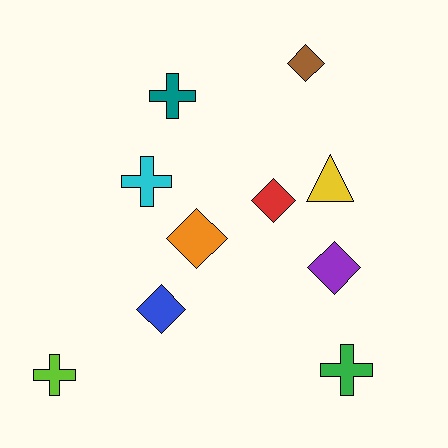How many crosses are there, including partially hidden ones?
There are 4 crosses.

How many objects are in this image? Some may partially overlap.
There are 10 objects.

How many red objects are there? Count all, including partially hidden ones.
There is 1 red object.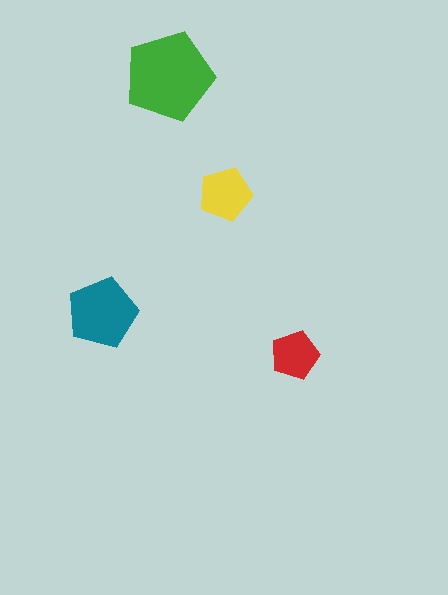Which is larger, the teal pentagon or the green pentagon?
The green one.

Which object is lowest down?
The red pentagon is bottommost.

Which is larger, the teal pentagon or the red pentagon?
The teal one.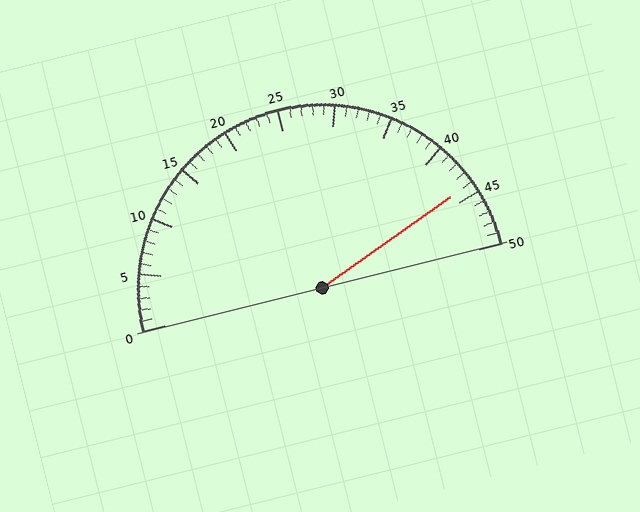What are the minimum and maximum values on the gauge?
The gauge ranges from 0 to 50.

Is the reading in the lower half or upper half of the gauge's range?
The reading is in the upper half of the range (0 to 50).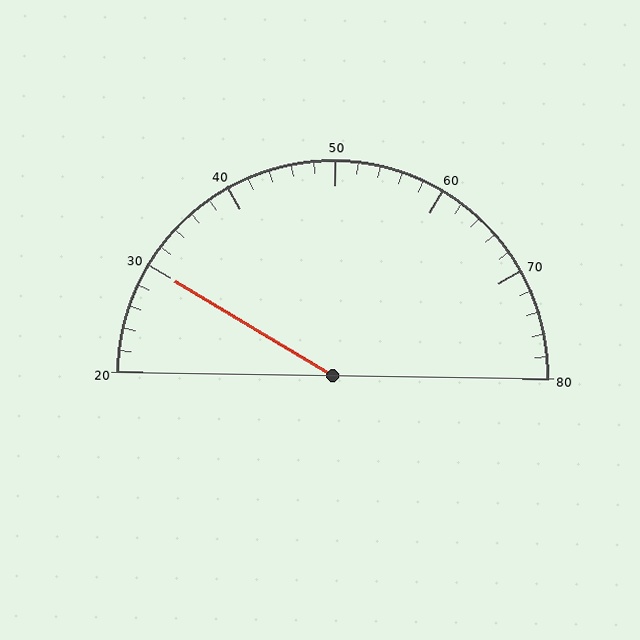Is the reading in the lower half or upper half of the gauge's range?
The reading is in the lower half of the range (20 to 80).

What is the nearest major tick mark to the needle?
The nearest major tick mark is 30.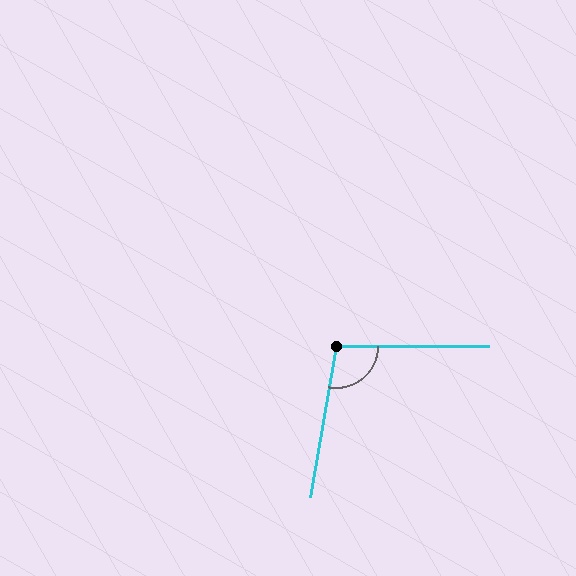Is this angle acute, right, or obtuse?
It is obtuse.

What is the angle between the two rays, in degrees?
Approximately 100 degrees.